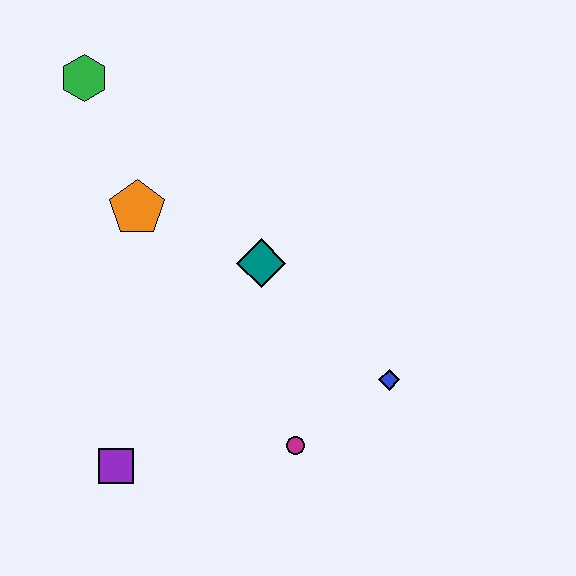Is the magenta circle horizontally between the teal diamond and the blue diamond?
Yes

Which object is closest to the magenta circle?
The blue diamond is closest to the magenta circle.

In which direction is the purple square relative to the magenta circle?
The purple square is to the left of the magenta circle.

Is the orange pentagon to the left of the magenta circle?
Yes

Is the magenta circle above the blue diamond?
No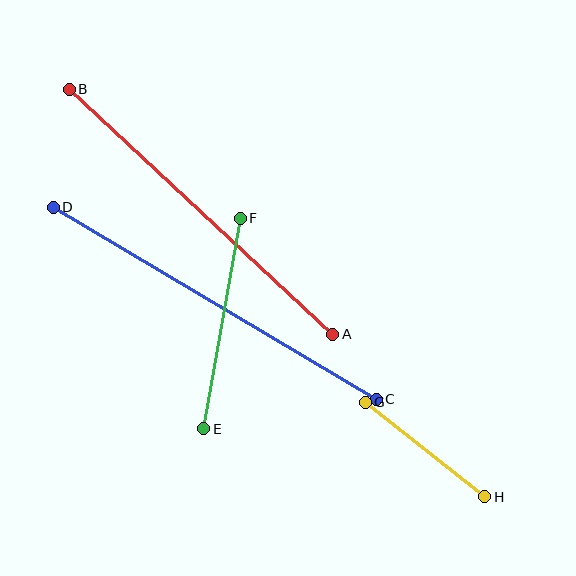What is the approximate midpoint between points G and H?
The midpoint is at approximately (425, 449) pixels.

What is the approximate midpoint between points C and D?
The midpoint is at approximately (215, 303) pixels.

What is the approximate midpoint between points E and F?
The midpoint is at approximately (222, 324) pixels.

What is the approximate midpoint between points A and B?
The midpoint is at approximately (201, 212) pixels.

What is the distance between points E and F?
The distance is approximately 214 pixels.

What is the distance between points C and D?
The distance is approximately 375 pixels.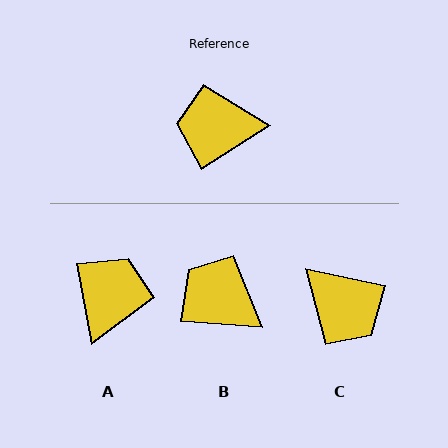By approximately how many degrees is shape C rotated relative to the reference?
Approximately 135 degrees counter-clockwise.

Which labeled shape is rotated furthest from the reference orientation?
C, about 135 degrees away.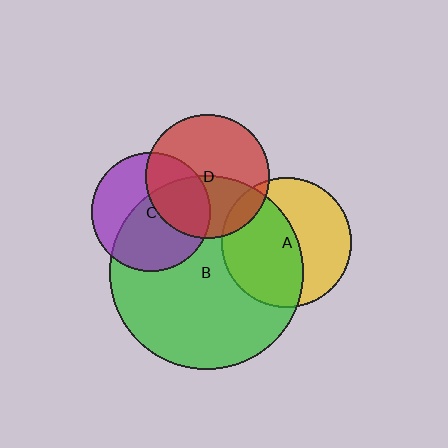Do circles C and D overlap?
Yes.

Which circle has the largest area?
Circle B (green).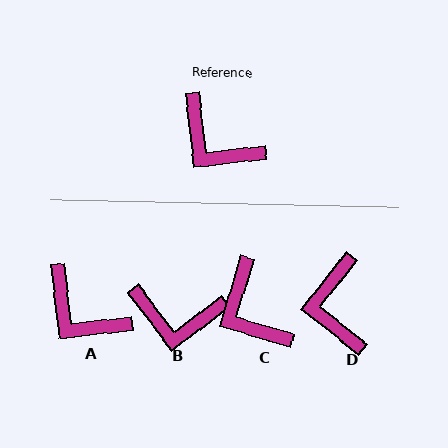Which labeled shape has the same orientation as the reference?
A.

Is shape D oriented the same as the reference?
No, it is off by about 45 degrees.